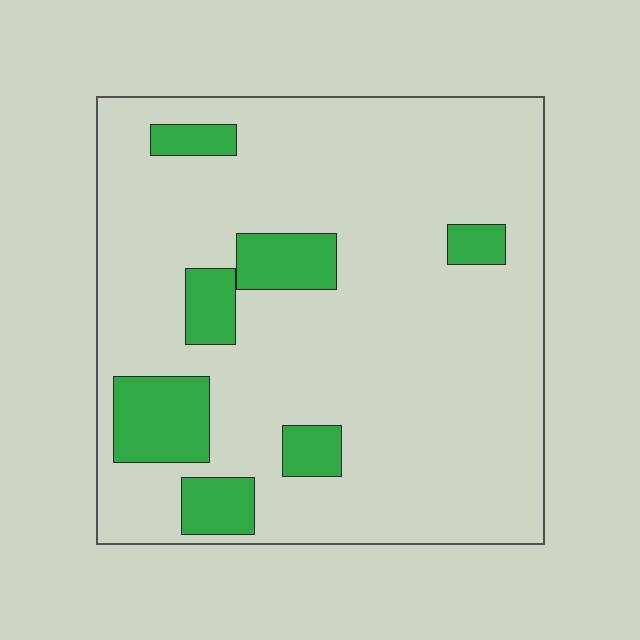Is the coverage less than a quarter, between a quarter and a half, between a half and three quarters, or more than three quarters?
Less than a quarter.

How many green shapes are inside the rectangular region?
7.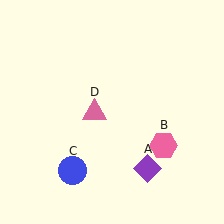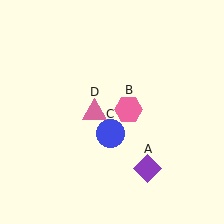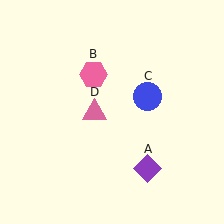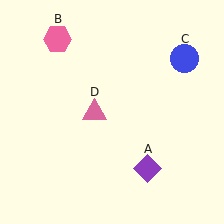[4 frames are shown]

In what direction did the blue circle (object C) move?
The blue circle (object C) moved up and to the right.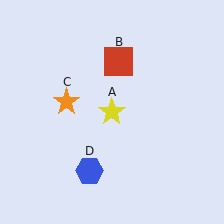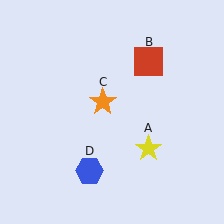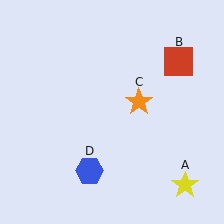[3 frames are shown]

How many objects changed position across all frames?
3 objects changed position: yellow star (object A), red square (object B), orange star (object C).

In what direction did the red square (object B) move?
The red square (object B) moved right.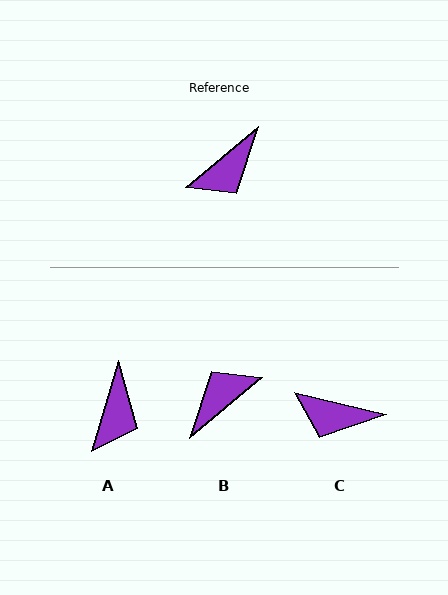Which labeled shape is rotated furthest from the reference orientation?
B, about 180 degrees away.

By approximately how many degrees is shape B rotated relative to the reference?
Approximately 180 degrees counter-clockwise.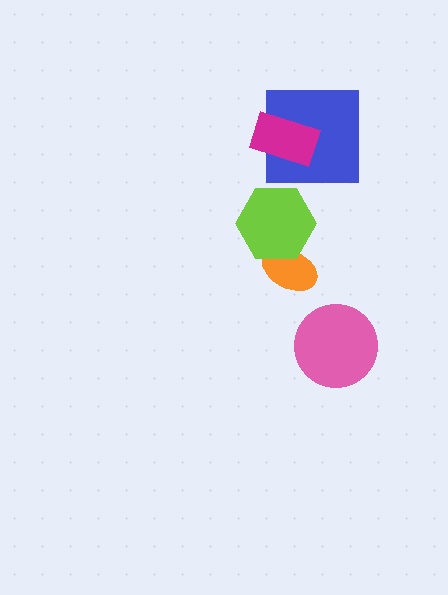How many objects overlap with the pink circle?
0 objects overlap with the pink circle.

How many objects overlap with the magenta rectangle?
1 object overlaps with the magenta rectangle.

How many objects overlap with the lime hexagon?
1 object overlaps with the lime hexagon.